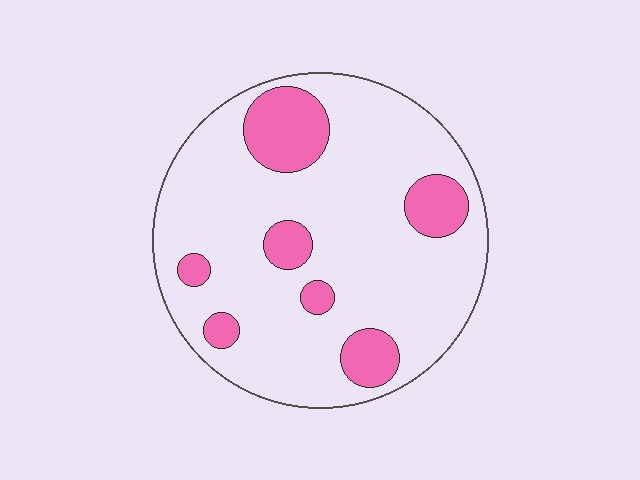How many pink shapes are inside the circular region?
7.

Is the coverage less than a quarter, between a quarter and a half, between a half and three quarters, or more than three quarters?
Less than a quarter.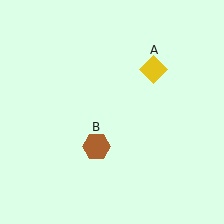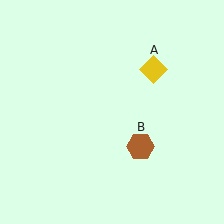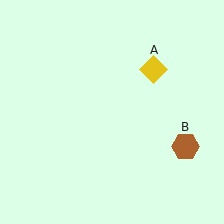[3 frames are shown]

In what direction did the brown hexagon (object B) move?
The brown hexagon (object B) moved right.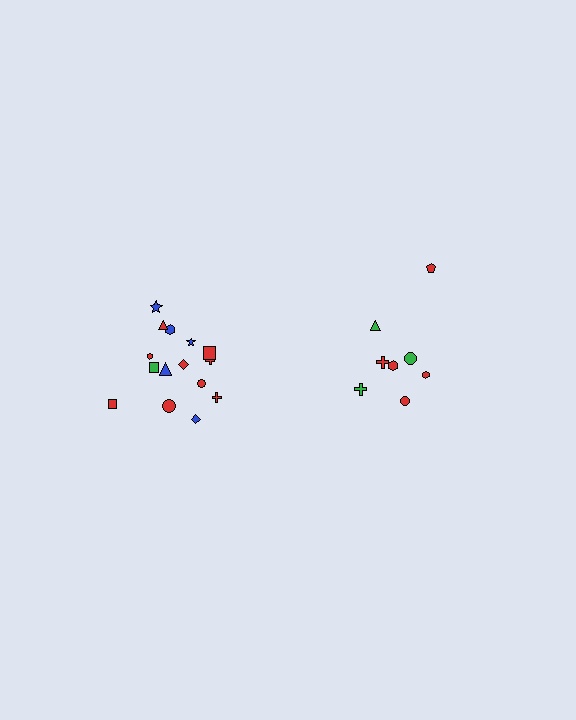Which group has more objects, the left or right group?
The left group.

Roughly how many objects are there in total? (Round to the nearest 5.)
Roughly 25 objects in total.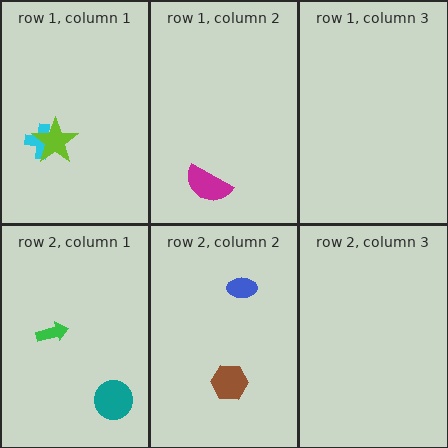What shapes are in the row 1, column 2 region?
The magenta semicircle.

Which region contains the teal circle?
The row 2, column 1 region.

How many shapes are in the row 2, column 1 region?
2.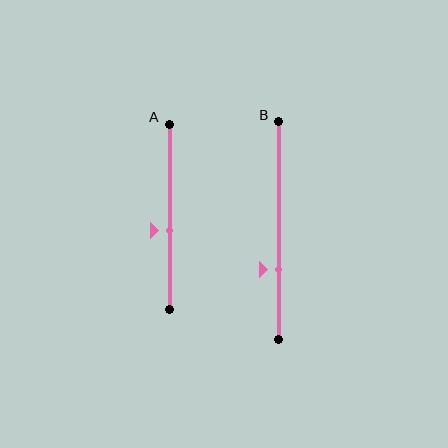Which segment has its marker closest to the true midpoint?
Segment A has its marker closest to the true midpoint.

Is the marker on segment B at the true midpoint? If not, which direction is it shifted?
No, the marker on segment B is shifted downward by about 18% of the segment length.